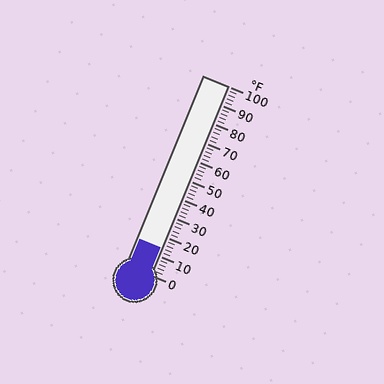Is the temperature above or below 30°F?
The temperature is below 30°F.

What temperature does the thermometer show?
The thermometer shows approximately 14°F.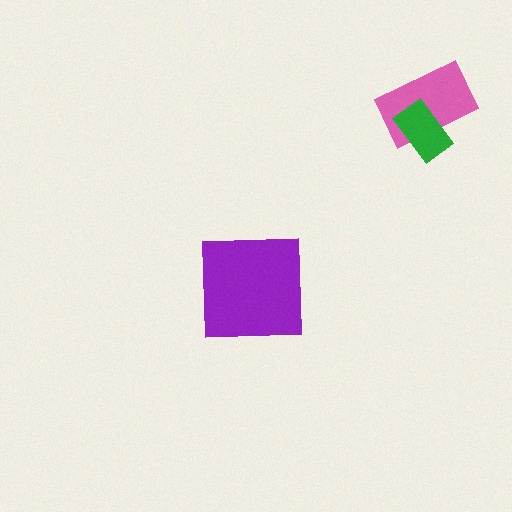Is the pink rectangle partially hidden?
Yes, it is partially covered by another shape.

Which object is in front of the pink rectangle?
The green rectangle is in front of the pink rectangle.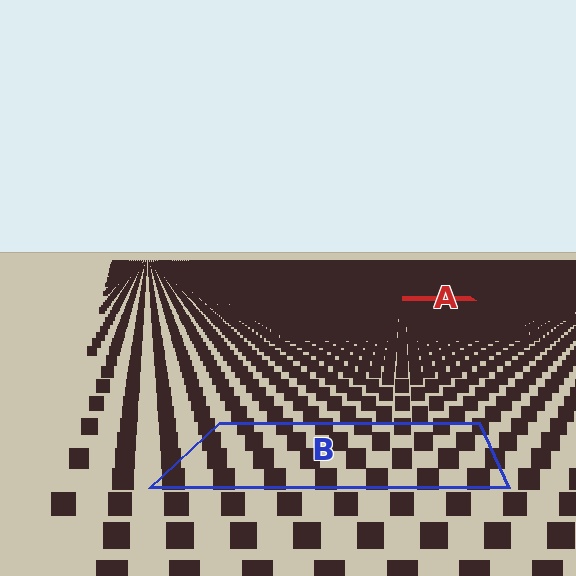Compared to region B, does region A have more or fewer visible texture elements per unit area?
Region A has more texture elements per unit area — they are packed more densely because it is farther away.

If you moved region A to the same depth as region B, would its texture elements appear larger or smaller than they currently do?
They would appear larger. At a closer depth, the same texture elements are projected at a bigger on-screen size.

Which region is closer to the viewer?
Region B is closer. The texture elements there are larger and more spread out.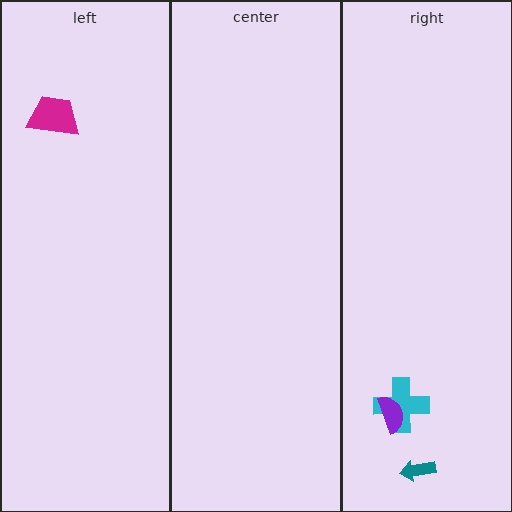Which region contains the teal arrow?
The right region.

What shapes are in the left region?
The magenta trapezoid.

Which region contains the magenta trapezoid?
The left region.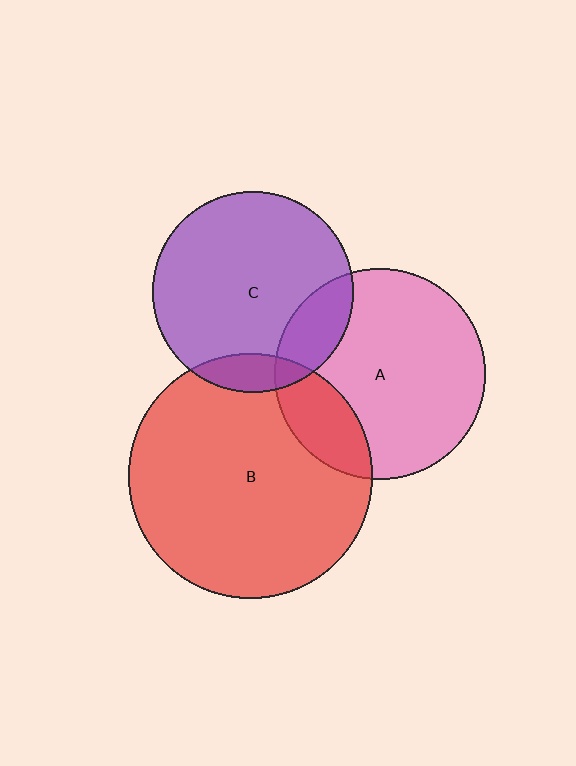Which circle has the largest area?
Circle B (red).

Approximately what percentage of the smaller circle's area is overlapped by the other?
Approximately 20%.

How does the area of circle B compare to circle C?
Approximately 1.5 times.